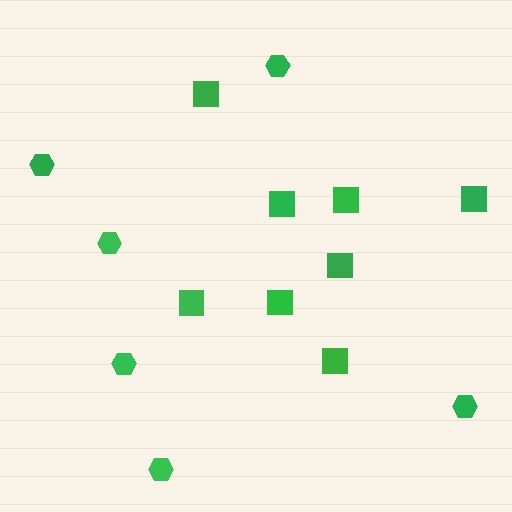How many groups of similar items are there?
There are 2 groups: one group of squares (8) and one group of hexagons (6).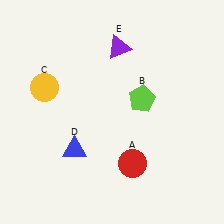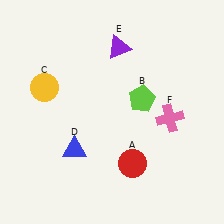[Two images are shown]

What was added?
A pink cross (F) was added in Image 2.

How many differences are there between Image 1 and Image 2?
There is 1 difference between the two images.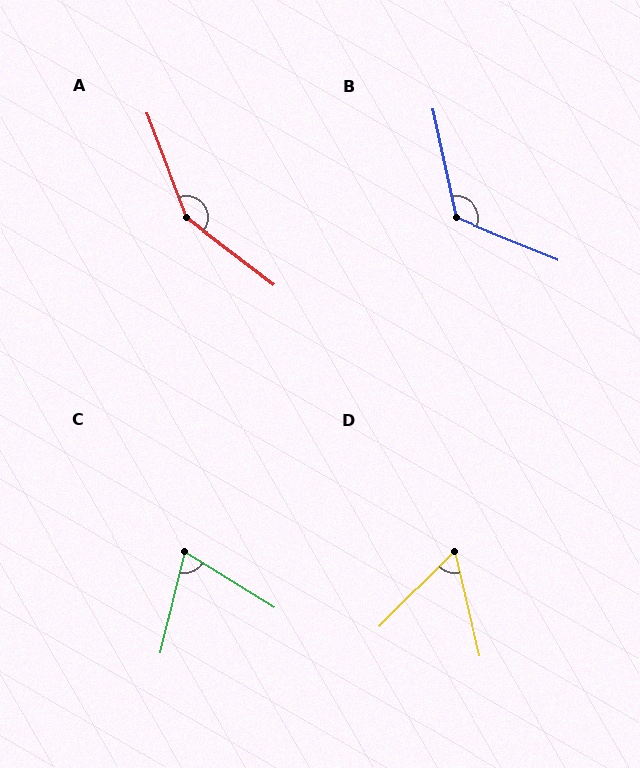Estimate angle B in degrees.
Approximately 124 degrees.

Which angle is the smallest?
D, at approximately 58 degrees.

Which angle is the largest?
A, at approximately 148 degrees.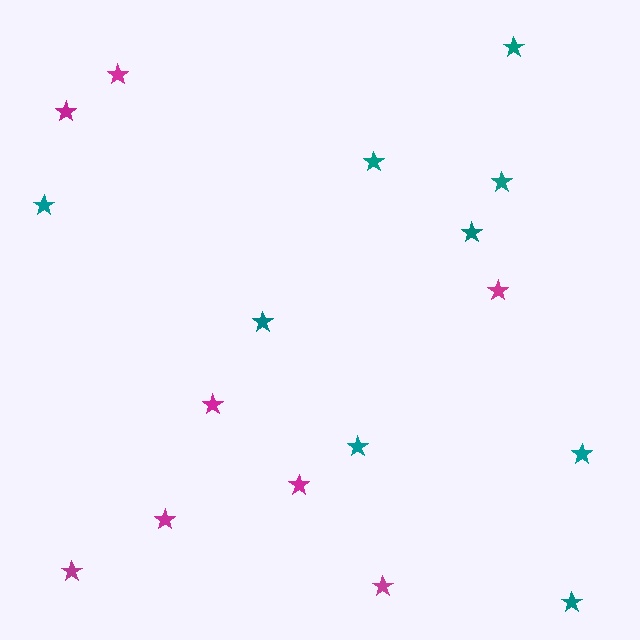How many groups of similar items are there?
There are 2 groups: one group of teal stars (9) and one group of magenta stars (8).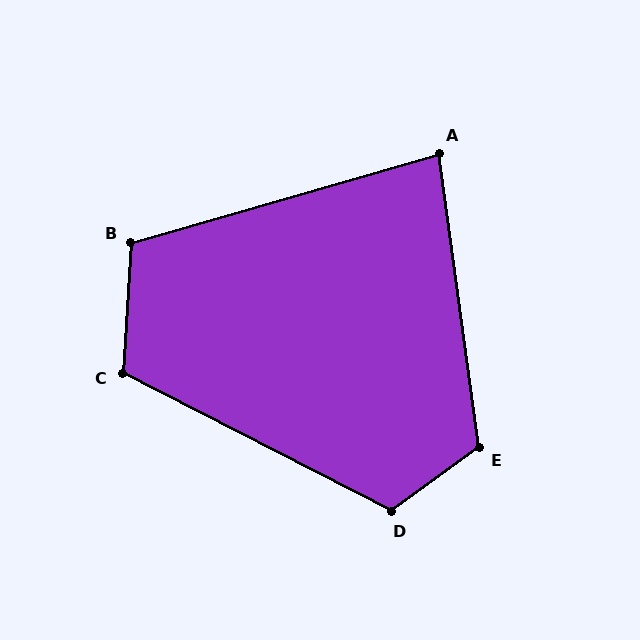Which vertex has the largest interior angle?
E, at approximately 118 degrees.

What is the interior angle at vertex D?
Approximately 117 degrees (obtuse).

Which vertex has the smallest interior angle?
A, at approximately 82 degrees.